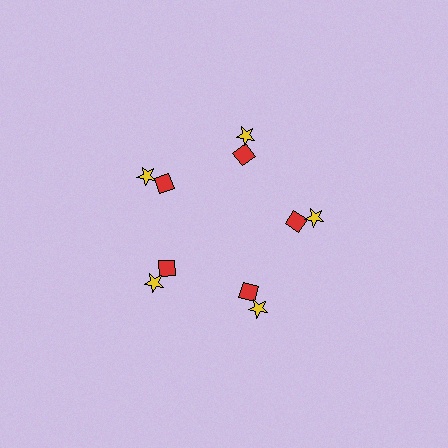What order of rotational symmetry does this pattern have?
This pattern has 5-fold rotational symmetry.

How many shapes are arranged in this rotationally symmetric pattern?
There are 10 shapes, arranged in 5 groups of 2.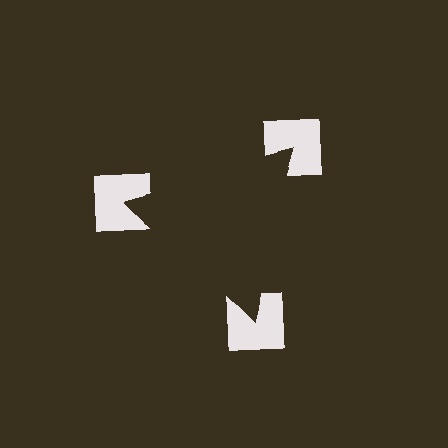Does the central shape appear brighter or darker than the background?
It typically appears slightly darker than the background, even though no actual brightness change is drawn.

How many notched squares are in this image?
There are 3 — one at each vertex of the illusory triangle.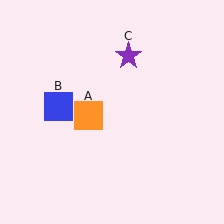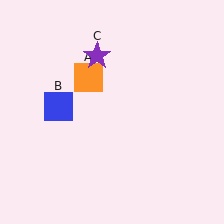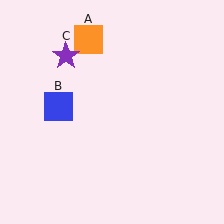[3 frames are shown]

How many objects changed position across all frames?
2 objects changed position: orange square (object A), purple star (object C).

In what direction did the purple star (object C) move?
The purple star (object C) moved left.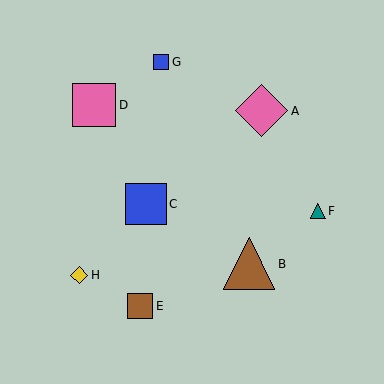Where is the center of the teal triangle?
The center of the teal triangle is at (318, 211).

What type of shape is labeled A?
Shape A is a pink diamond.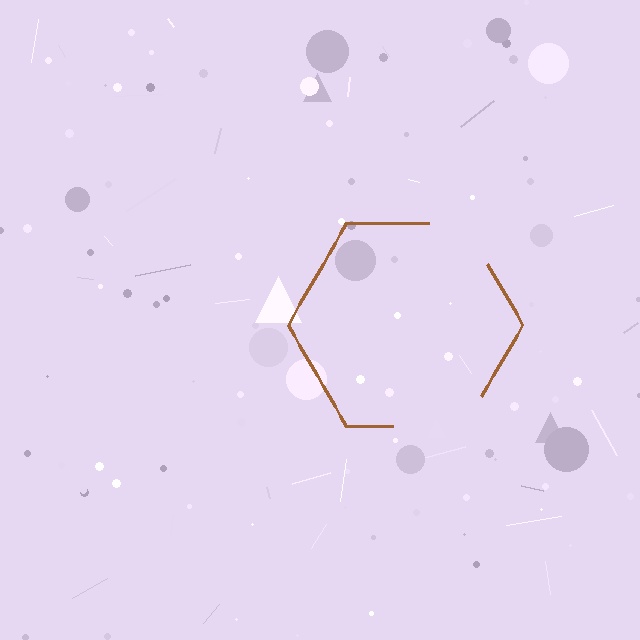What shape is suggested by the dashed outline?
The dashed outline suggests a hexagon.